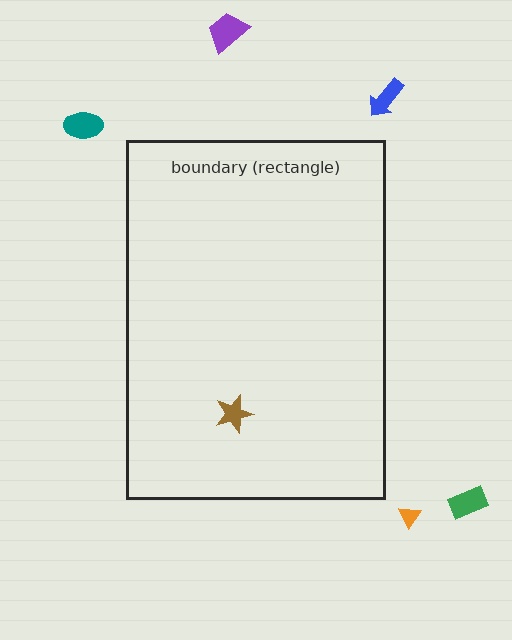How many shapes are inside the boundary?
1 inside, 5 outside.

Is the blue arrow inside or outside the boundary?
Outside.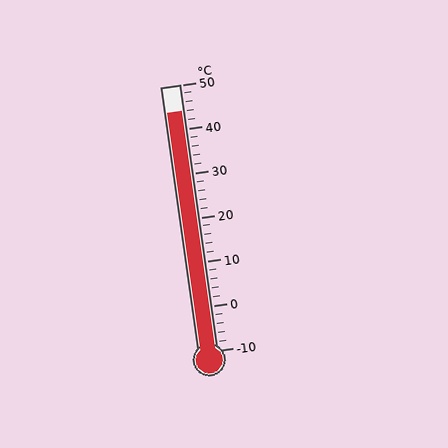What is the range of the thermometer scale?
The thermometer scale ranges from -10°C to 50°C.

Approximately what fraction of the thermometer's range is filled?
The thermometer is filled to approximately 90% of its range.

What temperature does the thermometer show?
The thermometer shows approximately 44°C.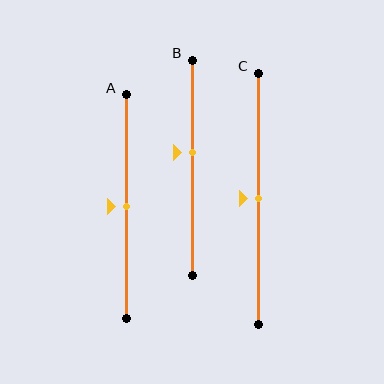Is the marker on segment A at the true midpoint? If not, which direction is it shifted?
Yes, the marker on segment A is at the true midpoint.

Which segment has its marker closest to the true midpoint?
Segment A has its marker closest to the true midpoint.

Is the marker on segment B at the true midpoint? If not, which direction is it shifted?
No, the marker on segment B is shifted upward by about 7% of the segment length.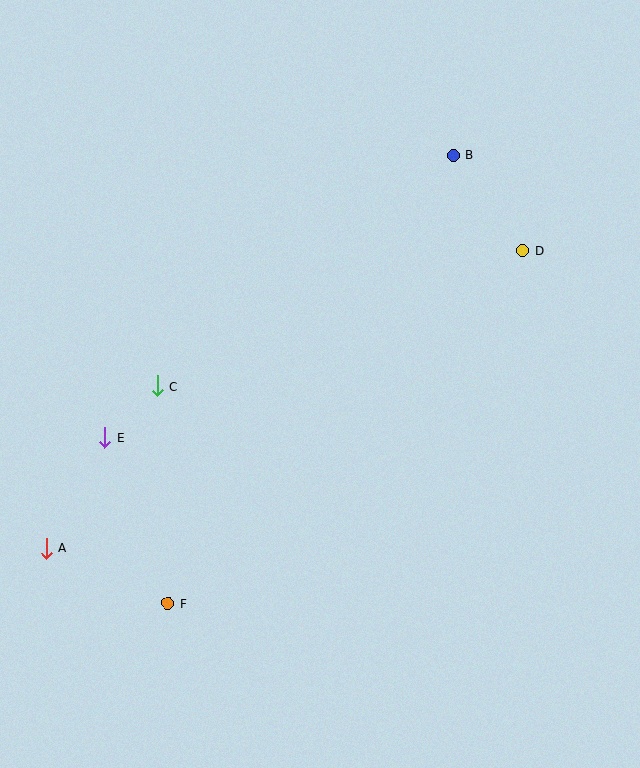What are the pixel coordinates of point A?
Point A is at (47, 548).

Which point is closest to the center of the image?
Point C at (157, 386) is closest to the center.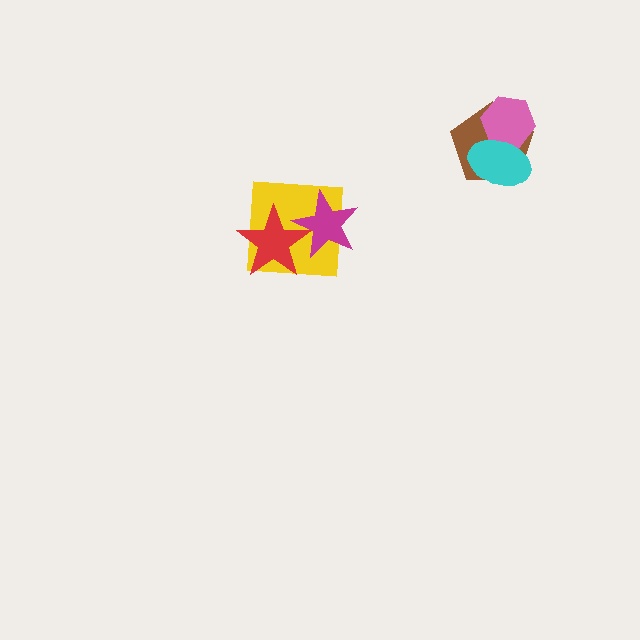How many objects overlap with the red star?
2 objects overlap with the red star.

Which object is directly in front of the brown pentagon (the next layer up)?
The pink hexagon is directly in front of the brown pentagon.